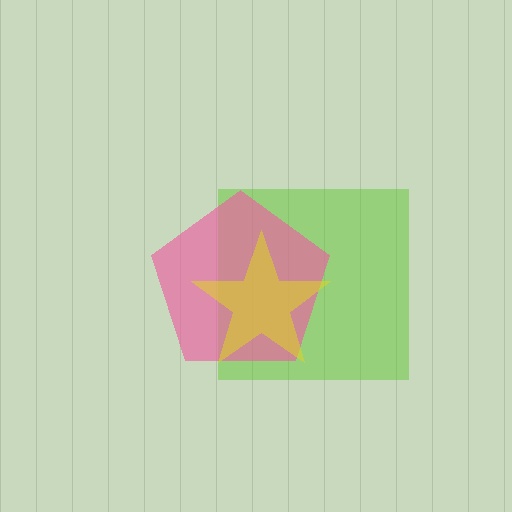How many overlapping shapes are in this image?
There are 3 overlapping shapes in the image.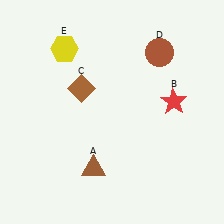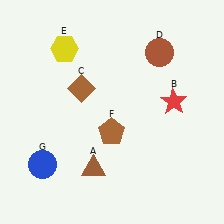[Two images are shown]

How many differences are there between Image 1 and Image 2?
There are 2 differences between the two images.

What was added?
A brown pentagon (F), a blue circle (G) were added in Image 2.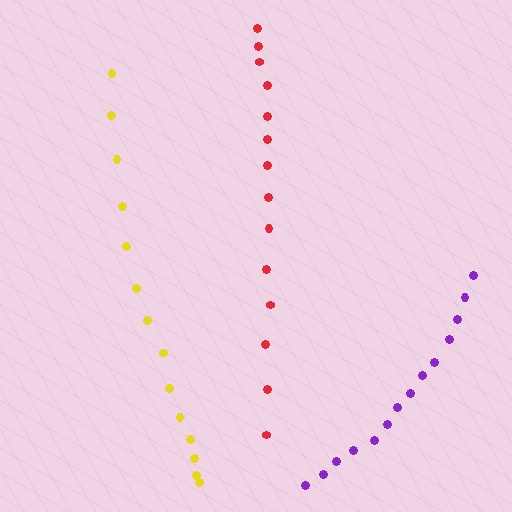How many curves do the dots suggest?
There are 3 distinct paths.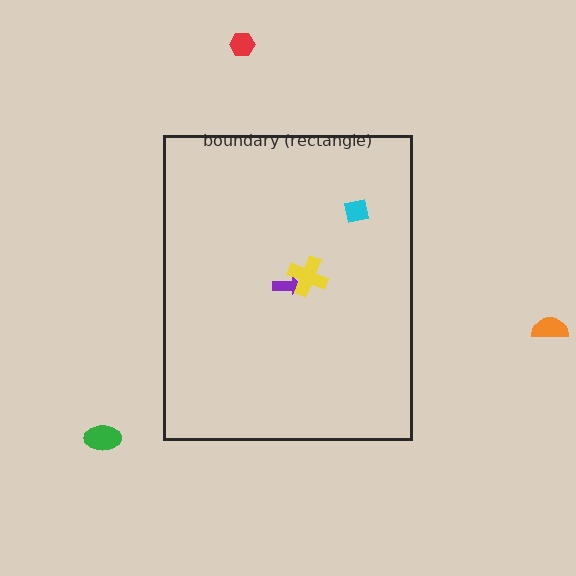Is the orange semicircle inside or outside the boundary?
Outside.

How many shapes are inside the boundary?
3 inside, 3 outside.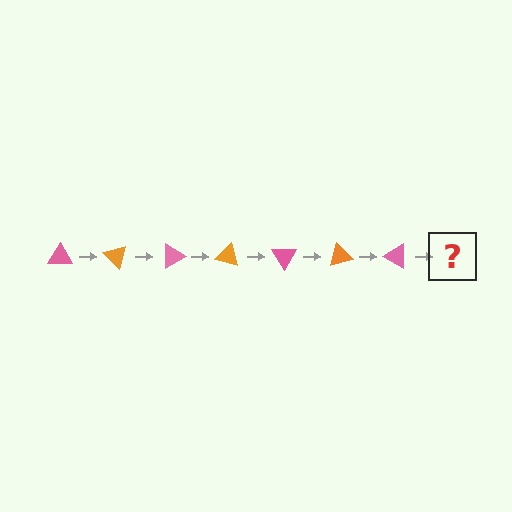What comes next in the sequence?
The next element should be an orange triangle, rotated 315 degrees from the start.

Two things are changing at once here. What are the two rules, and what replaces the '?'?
The two rules are that it rotates 45 degrees each step and the color cycles through pink and orange. The '?' should be an orange triangle, rotated 315 degrees from the start.